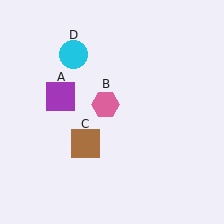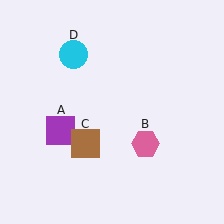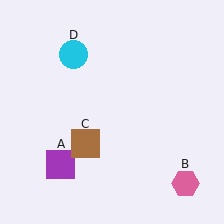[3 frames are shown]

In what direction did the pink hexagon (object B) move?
The pink hexagon (object B) moved down and to the right.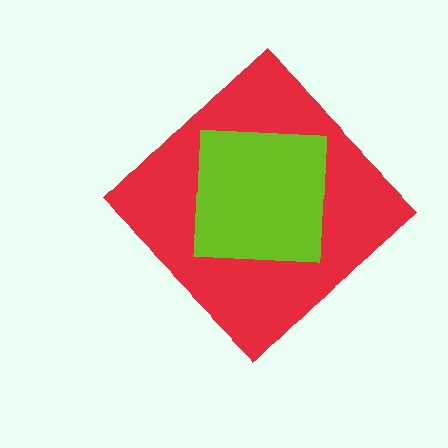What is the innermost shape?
The lime square.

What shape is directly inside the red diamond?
The lime square.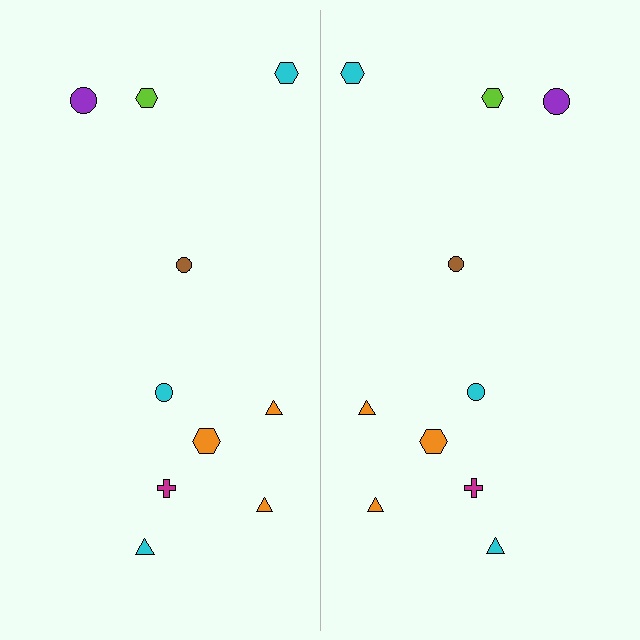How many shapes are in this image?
There are 20 shapes in this image.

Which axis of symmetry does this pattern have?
The pattern has a vertical axis of symmetry running through the center of the image.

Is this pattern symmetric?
Yes, this pattern has bilateral (reflection) symmetry.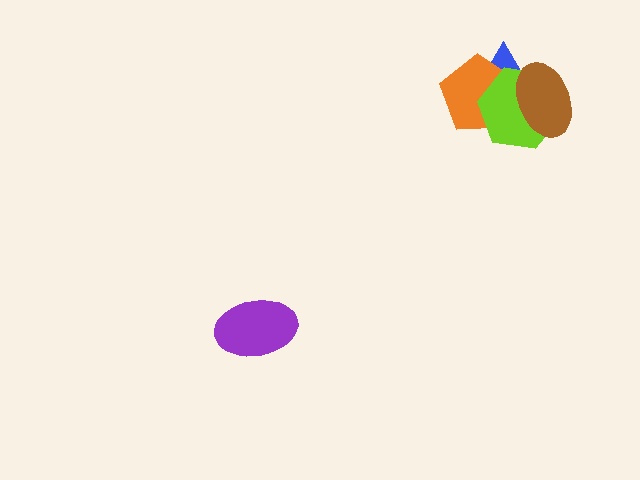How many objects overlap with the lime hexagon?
3 objects overlap with the lime hexagon.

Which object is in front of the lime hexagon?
The brown ellipse is in front of the lime hexagon.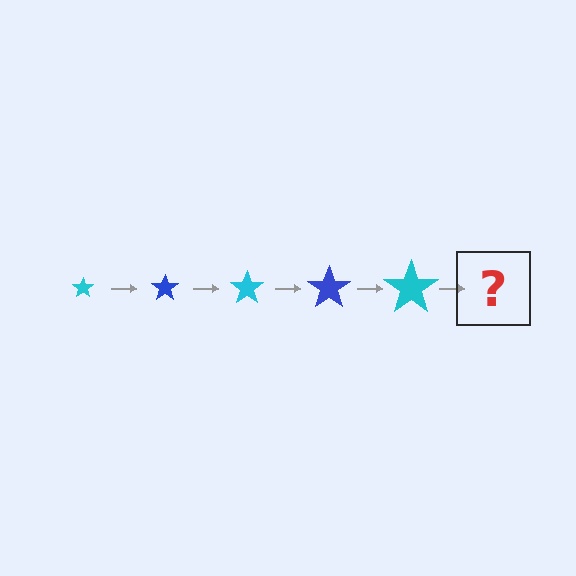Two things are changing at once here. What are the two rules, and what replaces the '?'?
The two rules are that the star grows larger each step and the color cycles through cyan and blue. The '?' should be a blue star, larger than the previous one.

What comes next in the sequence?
The next element should be a blue star, larger than the previous one.